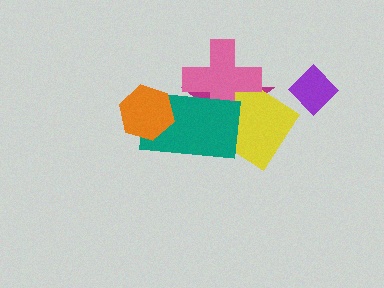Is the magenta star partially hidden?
Yes, it is partially covered by another shape.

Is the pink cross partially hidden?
Yes, it is partially covered by another shape.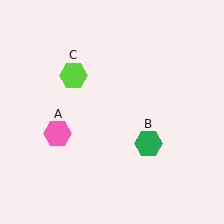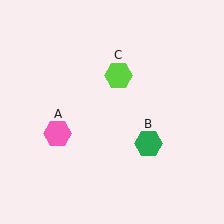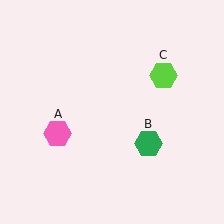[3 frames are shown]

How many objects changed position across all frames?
1 object changed position: lime hexagon (object C).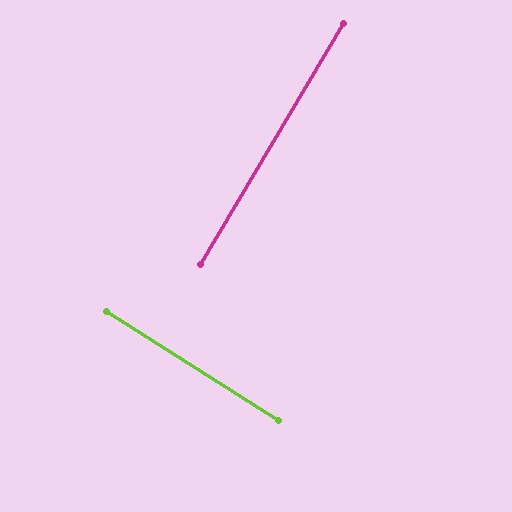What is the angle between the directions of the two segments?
Approximately 88 degrees.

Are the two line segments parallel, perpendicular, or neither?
Perpendicular — they meet at approximately 88°.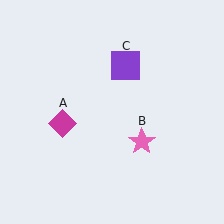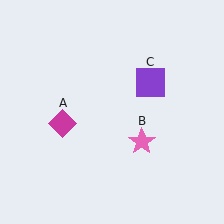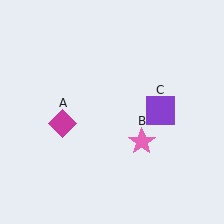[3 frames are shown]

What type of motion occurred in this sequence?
The purple square (object C) rotated clockwise around the center of the scene.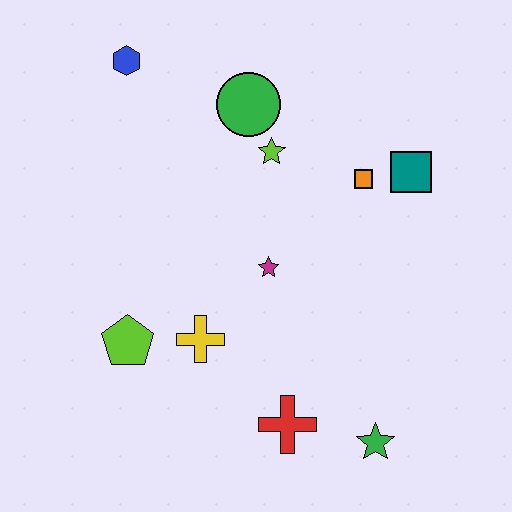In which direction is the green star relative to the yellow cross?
The green star is to the right of the yellow cross.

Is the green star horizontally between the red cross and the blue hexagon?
No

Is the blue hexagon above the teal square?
Yes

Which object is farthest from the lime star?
The green star is farthest from the lime star.